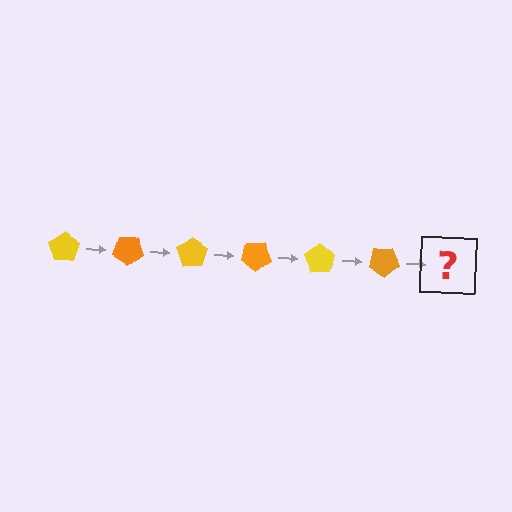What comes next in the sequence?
The next element should be a yellow pentagon, rotated 210 degrees from the start.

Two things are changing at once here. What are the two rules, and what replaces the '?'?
The two rules are that it rotates 35 degrees each step and the color cycles through yellow and orange. The '?' should be a yellow pentagon, rotated 210 degrees from the start.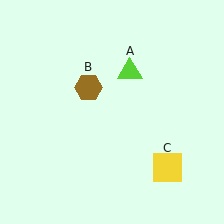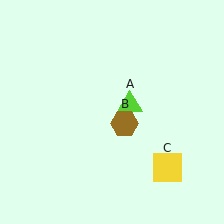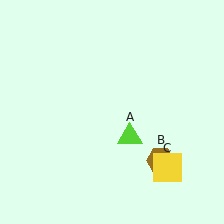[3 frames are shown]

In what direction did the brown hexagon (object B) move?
The brown hexagon (object B) moved down and to the right.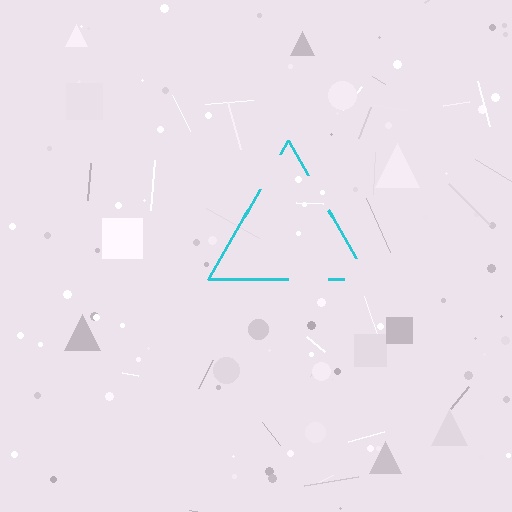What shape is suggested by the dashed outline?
The dashed outline suggests a triangle.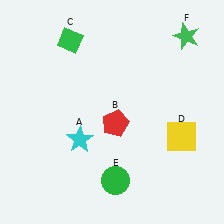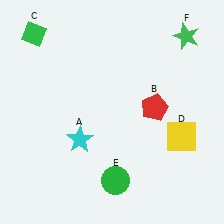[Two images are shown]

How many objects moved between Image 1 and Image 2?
2 objects moved between the two images.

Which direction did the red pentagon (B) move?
The red pentagon (B) moved right.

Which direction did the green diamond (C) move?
The green diamond (C) moved left.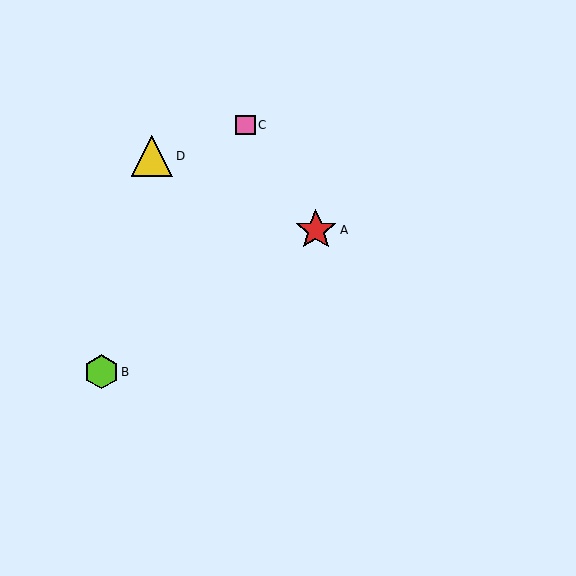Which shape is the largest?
The yellow triangle (labeled D) is the largest.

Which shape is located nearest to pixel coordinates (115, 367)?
The lime hexagon (labeled B) at (101, 372) is nearest to that location.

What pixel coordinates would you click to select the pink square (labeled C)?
Click at (246, 125) to select the pink square C.